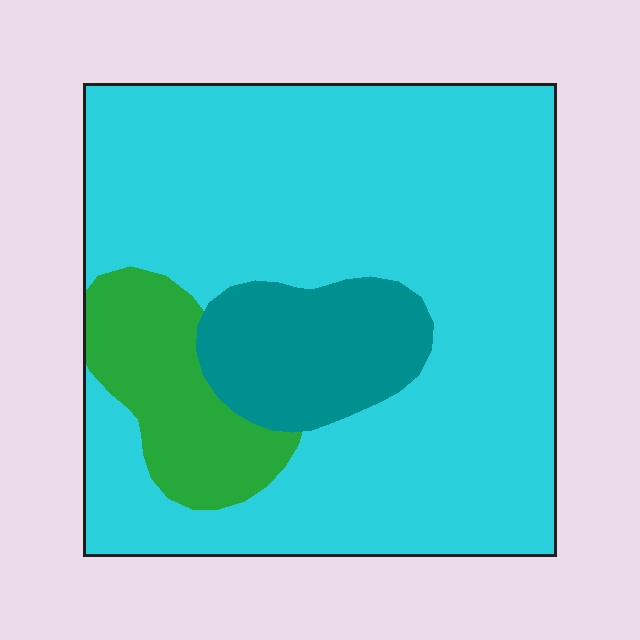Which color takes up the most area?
Cyan, at roughly 75%.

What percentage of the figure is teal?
Teal takes up less than a sixth of the figure.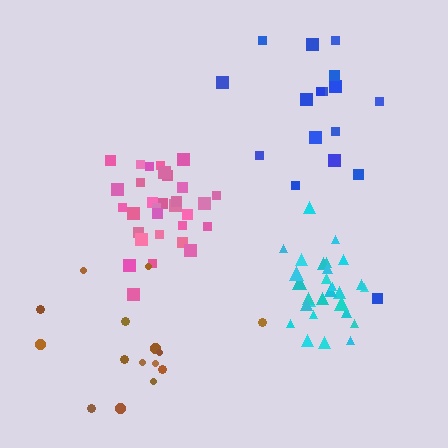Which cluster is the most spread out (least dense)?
Brown.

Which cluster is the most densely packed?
Cyan.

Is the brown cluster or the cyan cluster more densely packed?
Cyan.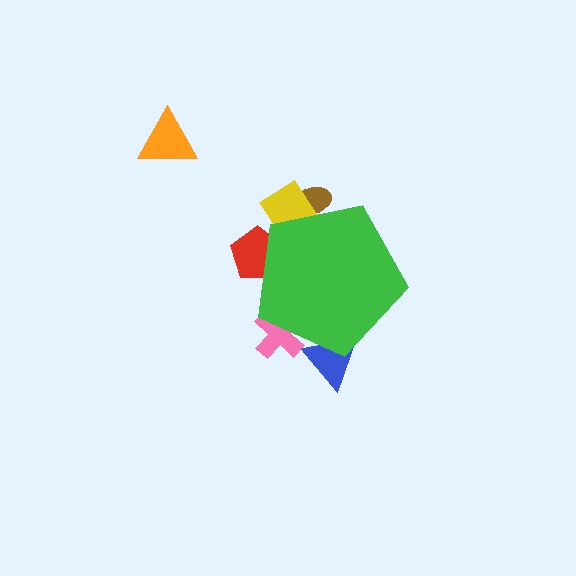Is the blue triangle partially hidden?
Yes, the blue triangle is partially hidden behind the green pentagon.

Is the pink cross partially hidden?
Yes, the pink cross is partially hidden behind the green pentagon.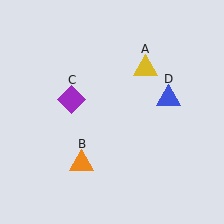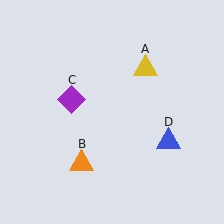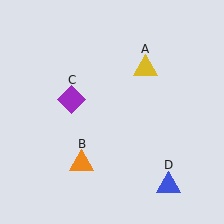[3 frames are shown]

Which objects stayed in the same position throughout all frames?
Yellow triangle (object A) and orange triangle (object B) and purple diamond (object C) remained stationary.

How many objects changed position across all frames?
1 object changed position: blue triangle (object D).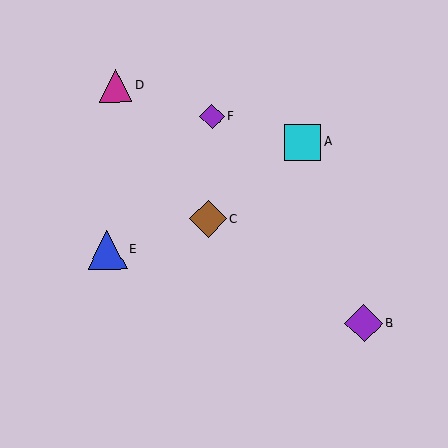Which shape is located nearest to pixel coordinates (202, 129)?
The purple diamond (labeled F) at (212, 117) is nearest to that location.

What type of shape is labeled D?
Shape D is a magenta triangle.